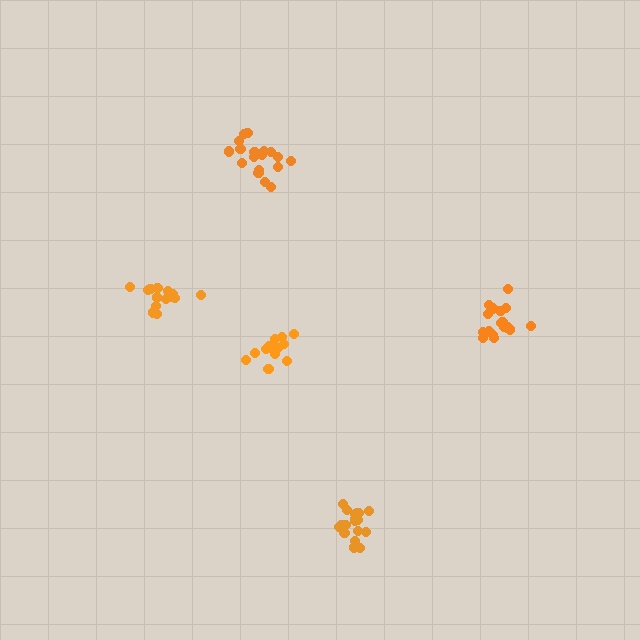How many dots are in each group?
Group 1: 17 dots, Group 2: 14 dots, Group 3: 18 dots, Group 4: 19 dots, Group 5: 19 dots (87 total).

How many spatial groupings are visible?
There are 5 spatial groupings.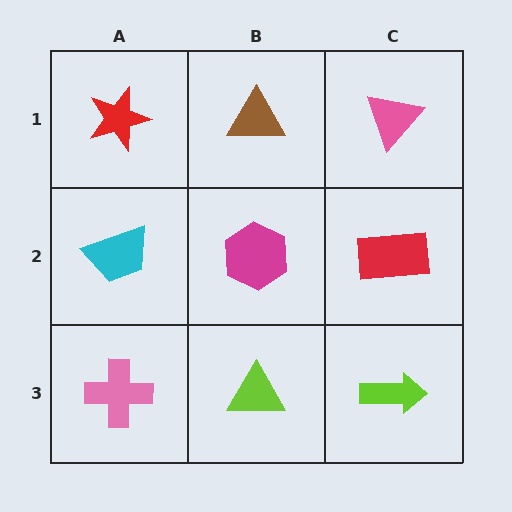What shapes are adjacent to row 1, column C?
A red rectangle (row 2, column C), a brown triangle (row 1, column B).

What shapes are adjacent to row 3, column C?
A red rectangle (row 2, column C), a lime triangle (row 3, column B).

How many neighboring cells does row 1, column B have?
3.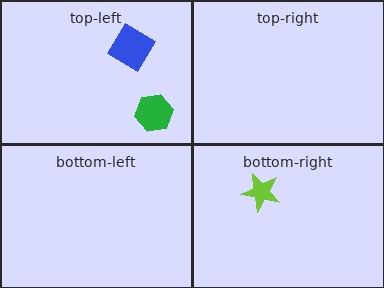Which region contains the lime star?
The bottom-right region.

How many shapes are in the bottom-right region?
1.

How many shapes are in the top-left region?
2.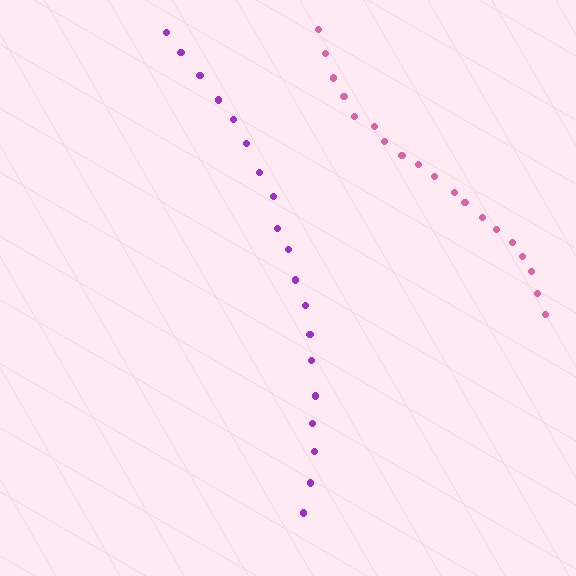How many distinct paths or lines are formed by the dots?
There are 2 distinct paths.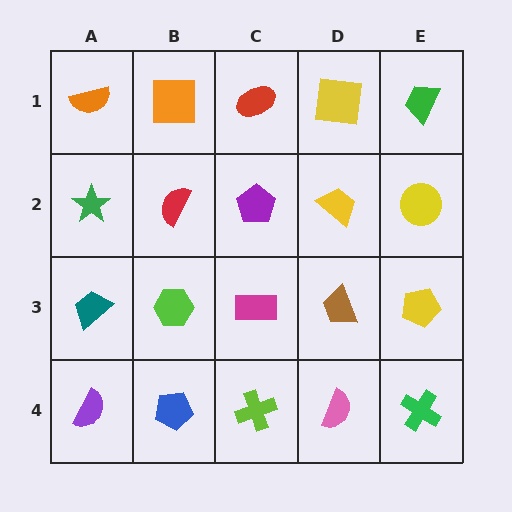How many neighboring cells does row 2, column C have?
4.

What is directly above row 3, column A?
A green star.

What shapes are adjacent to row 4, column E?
A yellow pentagon (row 3, column E), a pink semicircle (row 4, column D).